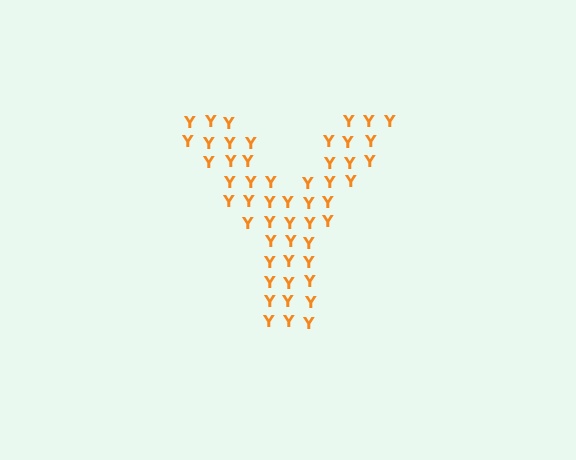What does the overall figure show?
The overall figure shows the letter Y.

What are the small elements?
The small elements are letter Y's.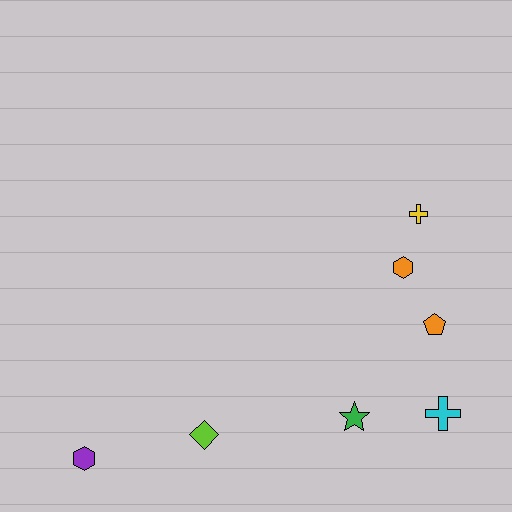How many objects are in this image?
There are 7 objects.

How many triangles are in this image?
There are no triangles.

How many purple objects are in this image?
There is 1 purple object.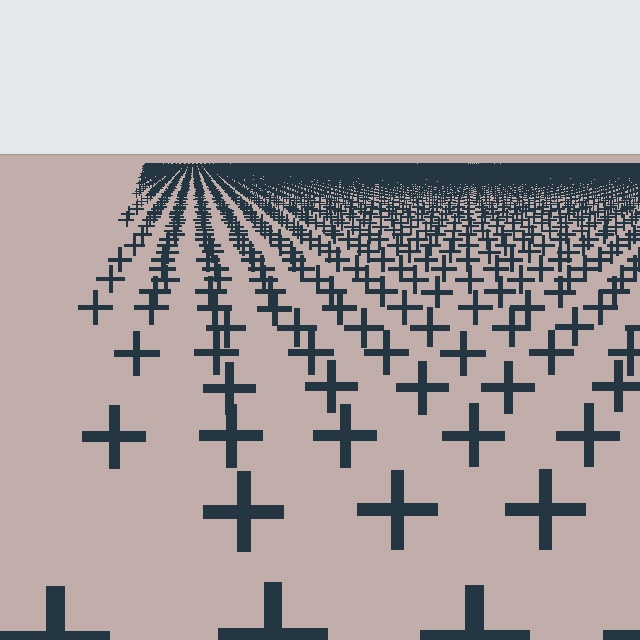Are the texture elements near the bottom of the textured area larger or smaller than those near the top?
Larger. Near the bottom, elements are closer to the viewer and appear at a bigger on-screen size.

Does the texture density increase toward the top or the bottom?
Density increases toward the top.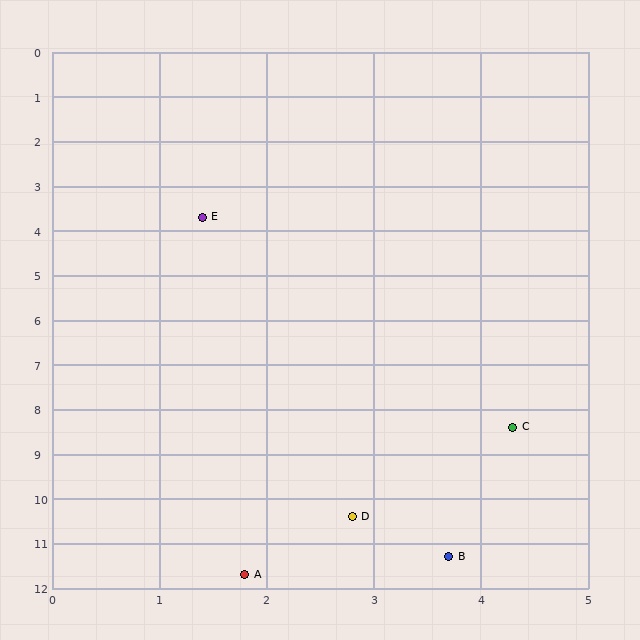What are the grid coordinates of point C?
Point C is at approximately (4.3, 8.4).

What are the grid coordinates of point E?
Point E is at approximately (1.4, 3.7).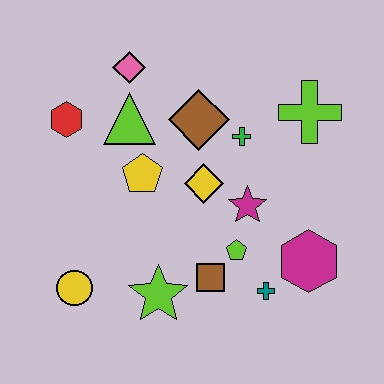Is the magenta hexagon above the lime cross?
No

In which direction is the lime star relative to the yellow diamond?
The lime star is below the yellow diamond.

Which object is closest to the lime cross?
The green cross is closest to the lime cross.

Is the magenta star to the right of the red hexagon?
Yes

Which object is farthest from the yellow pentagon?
The magenta hexagon is farthest from the yellow pentagon.